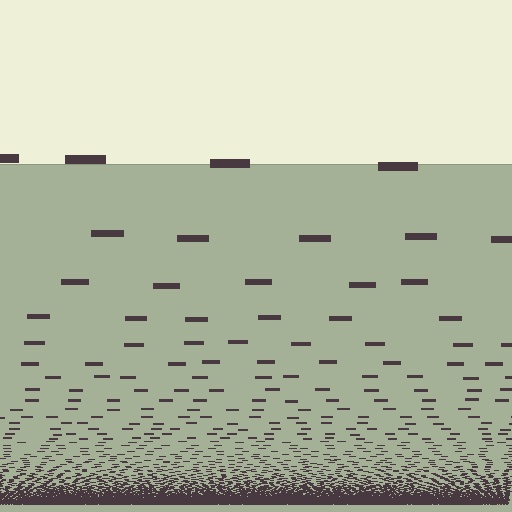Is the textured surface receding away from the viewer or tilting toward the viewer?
The surface appears to tilt toward the viewer. Texture elements get larger and sparser toward the top.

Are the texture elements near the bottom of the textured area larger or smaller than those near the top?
Smaller. The gradient is inverted — elements near the bottom are smaller and denser.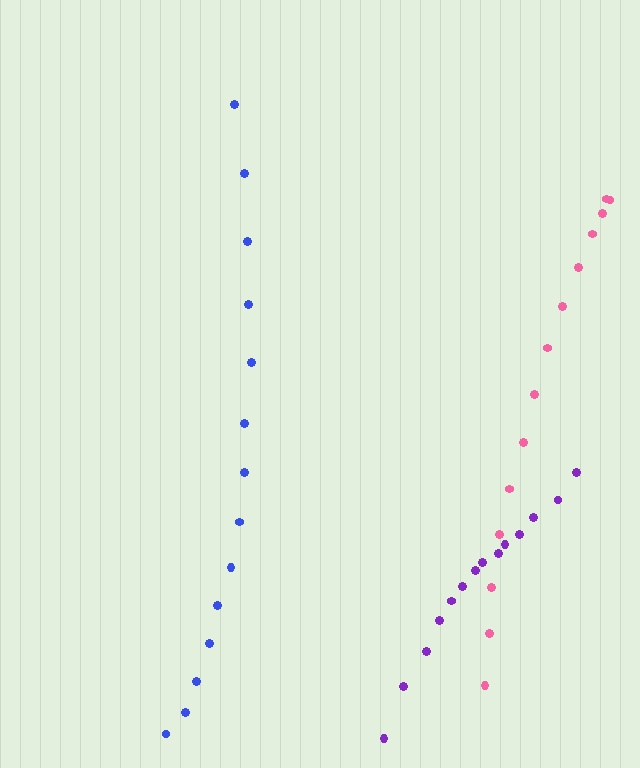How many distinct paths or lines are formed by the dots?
There are 3 distinct paths.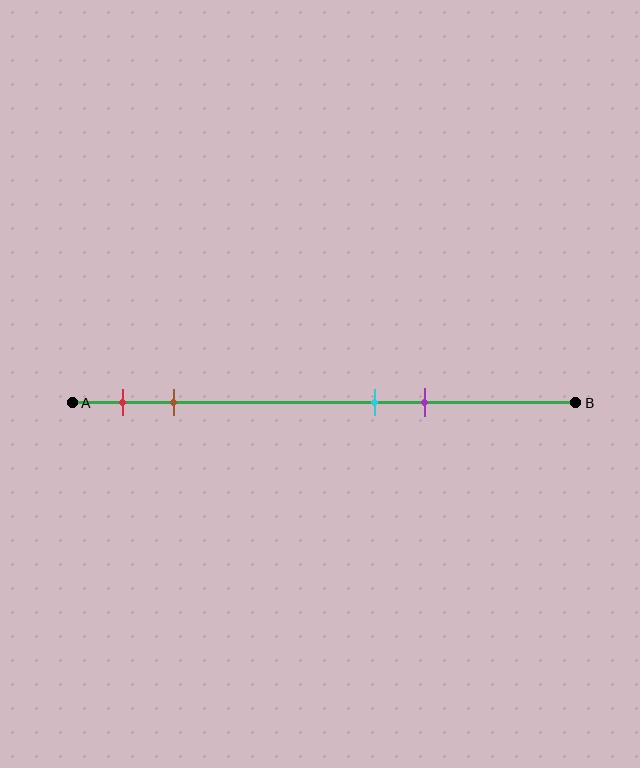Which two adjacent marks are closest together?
The cyan and purple marks are the closest adjacent pair.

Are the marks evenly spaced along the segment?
No, the marks are not evenly spaced.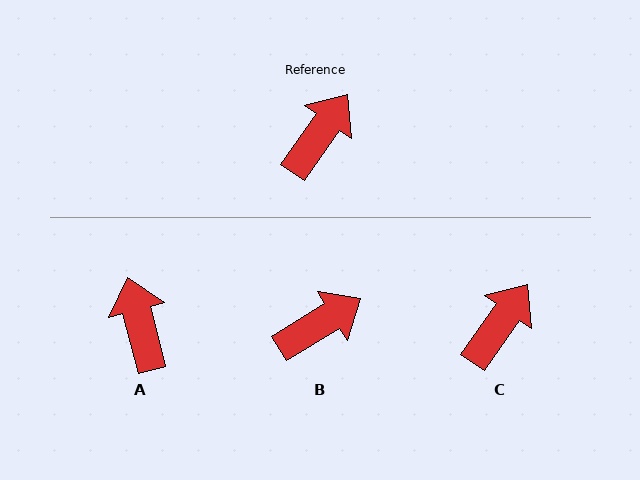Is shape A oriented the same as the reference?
No, it is off by about 50 degrees.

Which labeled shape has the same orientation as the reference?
C.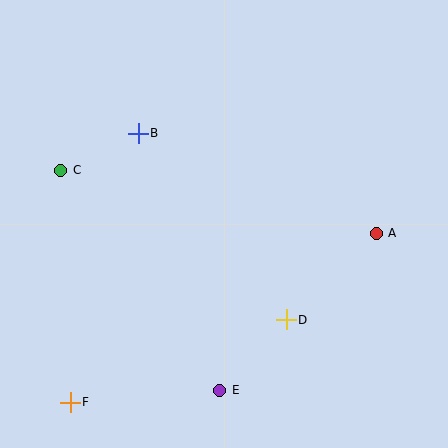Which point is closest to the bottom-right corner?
Point D is closest to the bottom-right corner.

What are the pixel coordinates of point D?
Point D is at (286, 320).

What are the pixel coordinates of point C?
Point C is at (61, 170).